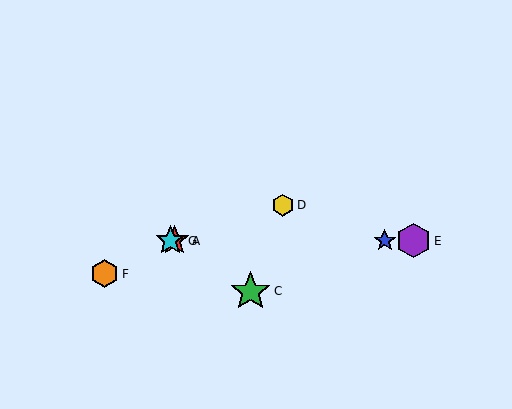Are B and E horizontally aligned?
Yes, both are at y≈241.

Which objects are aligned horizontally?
Objects A, B, E, G are aligned horizontally.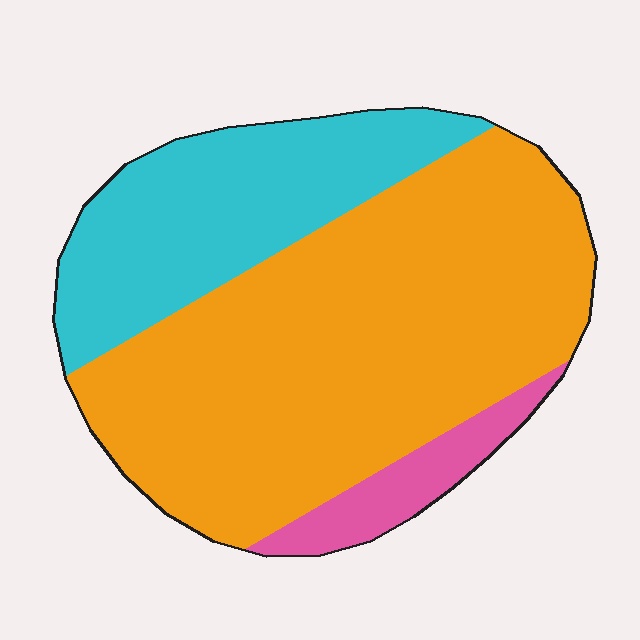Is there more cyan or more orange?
Orange.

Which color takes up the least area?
Pink, at roughly 10%.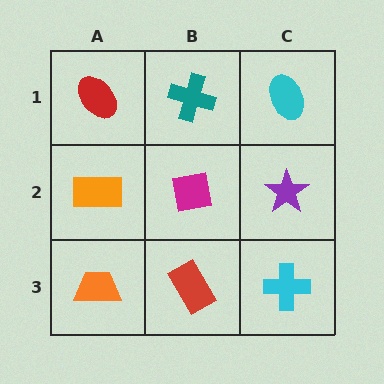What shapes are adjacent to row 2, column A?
A red ellipse (row 1, column A), an orange trapezoid (row 3, column A), a magenta square (row 2, column B).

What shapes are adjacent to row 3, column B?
A magenta square (row 2, column B), an orange trapezoid (row 3, column A), a cyan cross (row 3, column C).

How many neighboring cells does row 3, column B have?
3.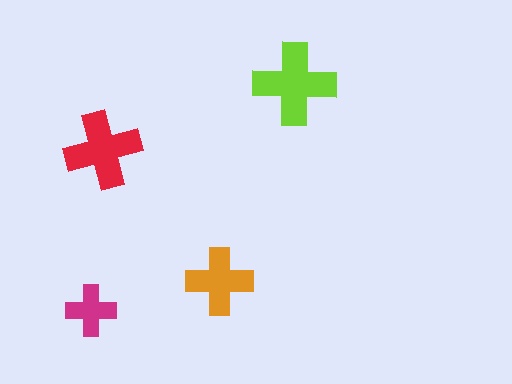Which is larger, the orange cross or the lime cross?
The lime one.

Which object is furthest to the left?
The magenta cross is leftmost.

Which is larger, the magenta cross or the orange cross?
The orange one.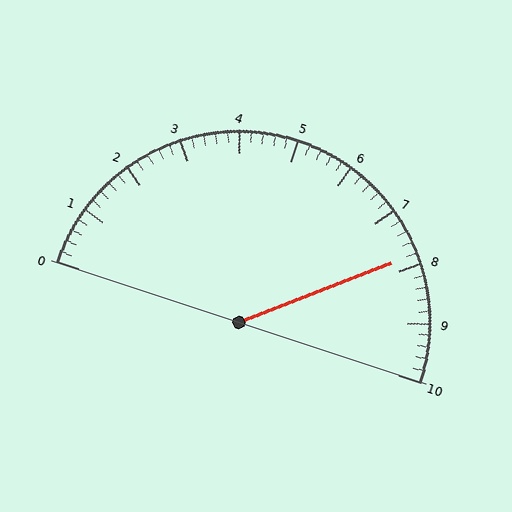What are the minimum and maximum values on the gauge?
The gauge ranges from 0 to 10.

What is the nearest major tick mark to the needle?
The nearest major tick mark is 8.